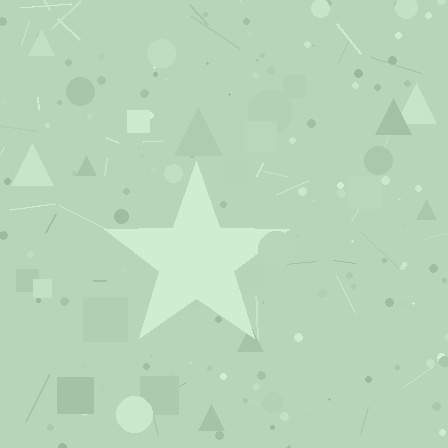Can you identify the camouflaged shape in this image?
The camouflaged shape is a star.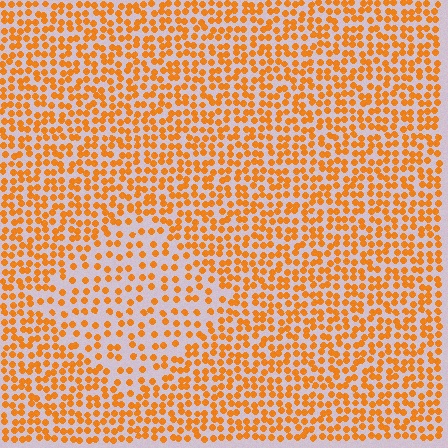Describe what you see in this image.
The image contains small orange elements arranged at two different densities. A diamond-shaped region is visible where the elements are less densely packed than the surrounding area.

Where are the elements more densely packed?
The elements are more densely packed outside the diamond boundary.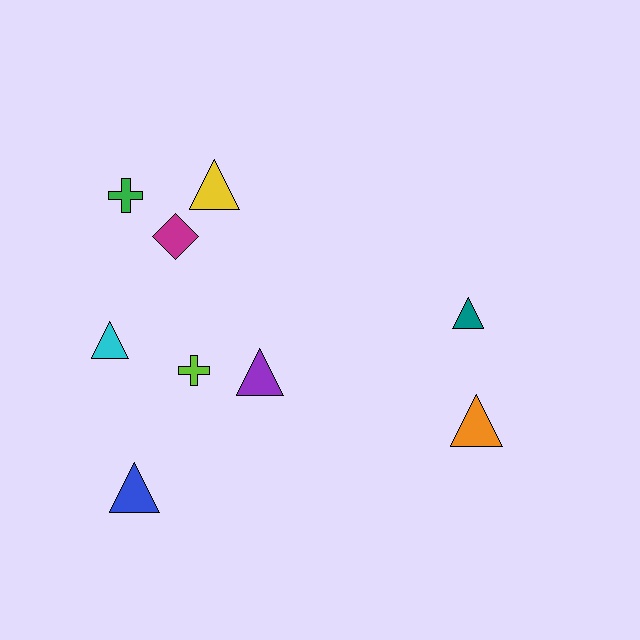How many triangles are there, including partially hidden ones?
There are 6 triangles.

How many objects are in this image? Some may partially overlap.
There are 9 objects.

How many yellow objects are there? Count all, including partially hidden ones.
There is 1 yellow object.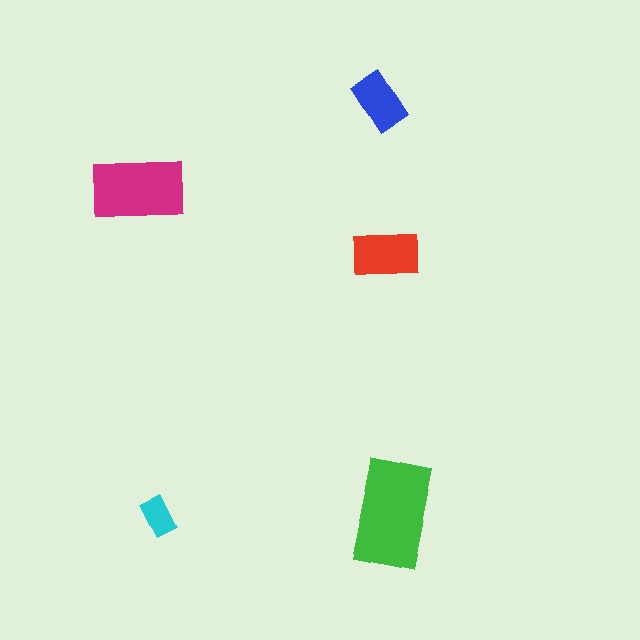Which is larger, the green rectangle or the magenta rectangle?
The green one.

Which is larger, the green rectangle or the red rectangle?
The green one.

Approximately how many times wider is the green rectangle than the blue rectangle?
About 2 times wider.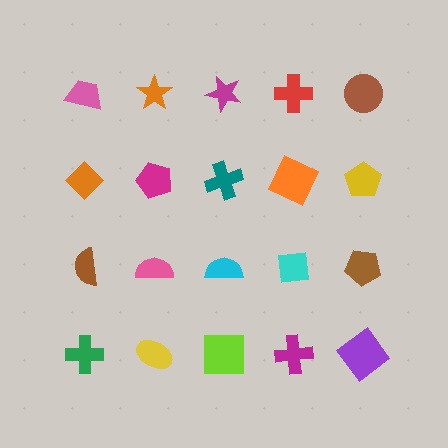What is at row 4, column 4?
A magenta cross.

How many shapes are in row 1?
5 shapes.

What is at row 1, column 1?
A pink trapezoid.